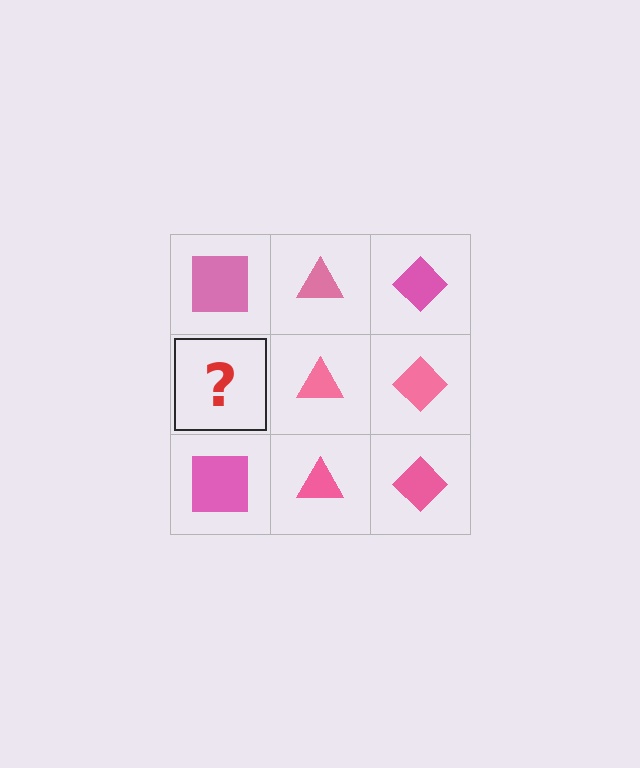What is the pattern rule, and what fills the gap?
The rule is that each column has a consistent shape. The gap should be filled with a pink square.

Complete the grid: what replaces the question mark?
The question mark should be replaced with a pink square.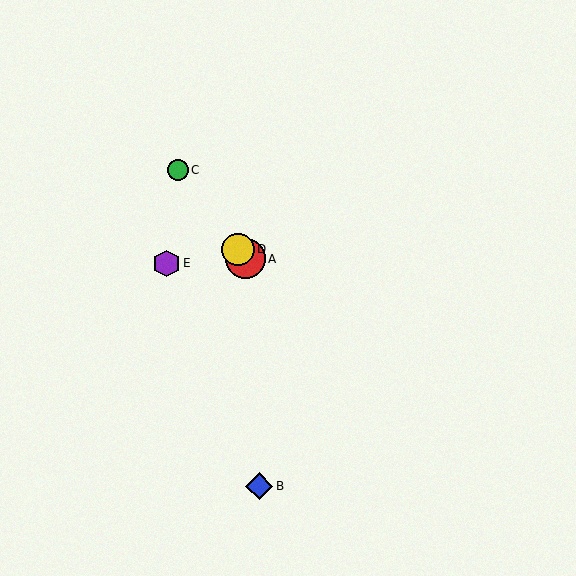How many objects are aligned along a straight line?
3 objects (A, C, D) are aligned along a straight line.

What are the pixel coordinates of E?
Object E is at (167, 263).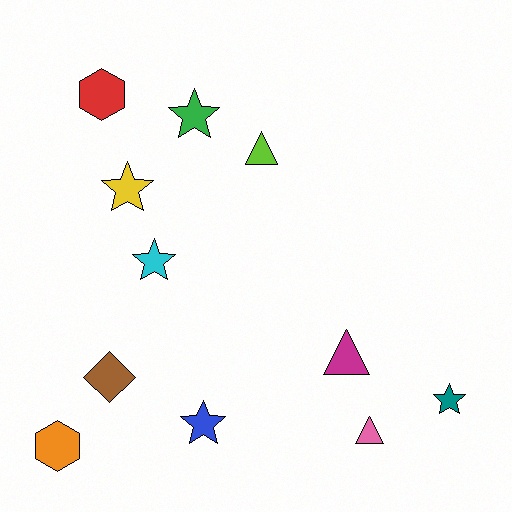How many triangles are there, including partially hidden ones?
There are 3 triangles.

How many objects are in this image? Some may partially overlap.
There are 11 objects.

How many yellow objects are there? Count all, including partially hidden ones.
There is 1 yellow object.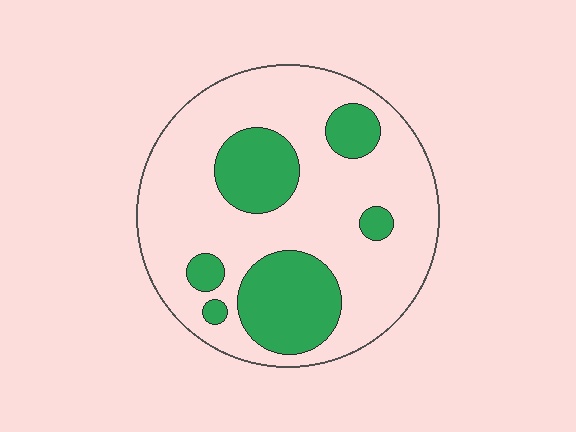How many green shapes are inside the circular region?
6.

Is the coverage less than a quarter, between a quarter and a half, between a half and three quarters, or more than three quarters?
Between a quarter and a half.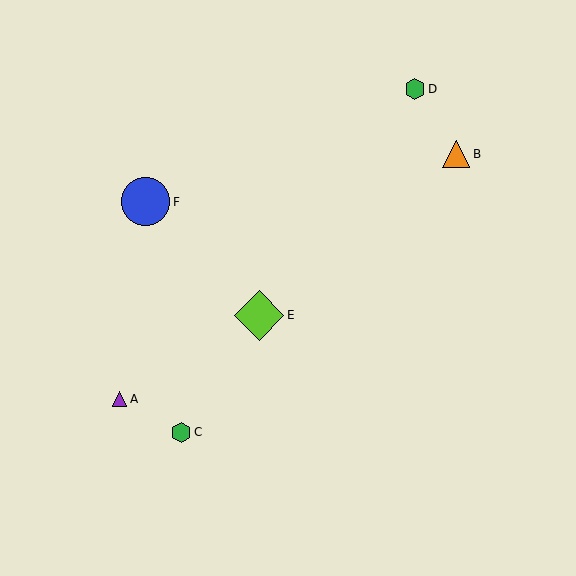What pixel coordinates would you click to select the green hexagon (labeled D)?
Click at (415, 89) to select the green hexagon D.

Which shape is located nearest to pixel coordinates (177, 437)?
The green hexagon (labeled C) at (181, 432) is nearest to that location.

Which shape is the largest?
The lime diamond (labeled E) is the largest.